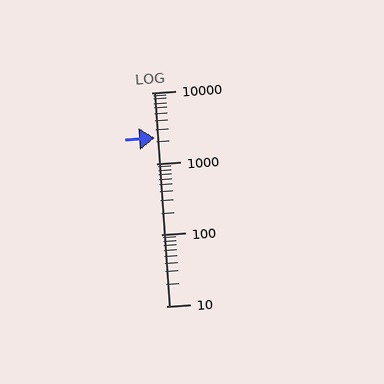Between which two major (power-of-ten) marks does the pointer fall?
The pointer is between 1000 and 10000.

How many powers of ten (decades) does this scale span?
The scale spans 3 decades, from 10 to 10000.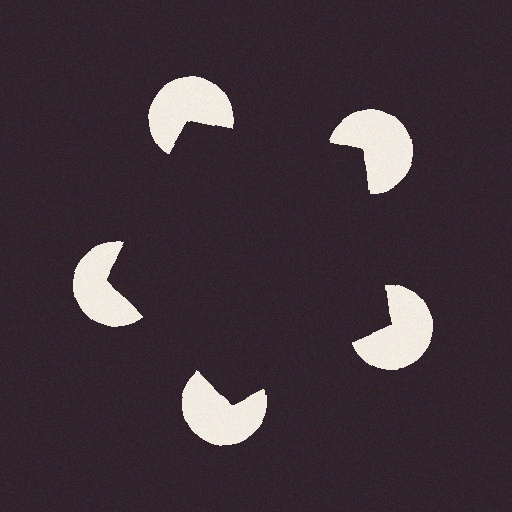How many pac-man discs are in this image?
There are 5 — one at each vertex of the illusory pentagon.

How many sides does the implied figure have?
5 sides.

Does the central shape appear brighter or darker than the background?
It typically appears slightly darker than the background, even though no actual brightness change is drawn.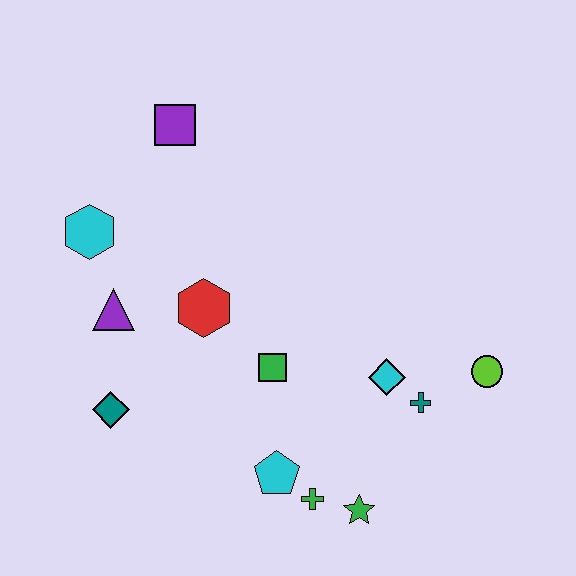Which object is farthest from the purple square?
The green star is farthest from the purple square.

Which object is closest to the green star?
The green cross is closest to the green star.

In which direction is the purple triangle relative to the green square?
The purple triangle is to the left of the green square.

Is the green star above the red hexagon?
No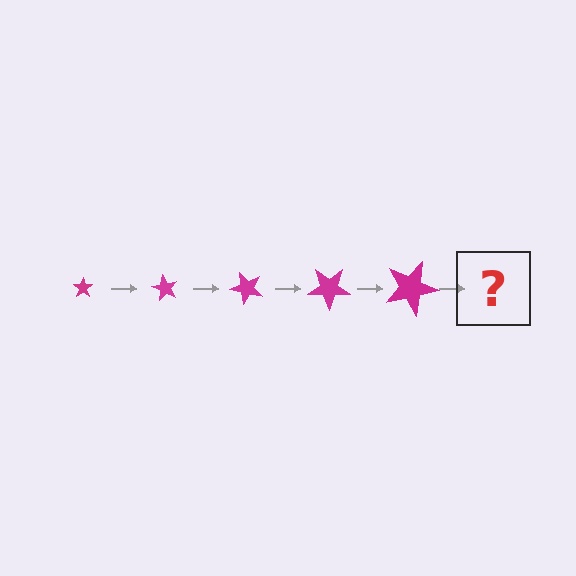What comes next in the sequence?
The next element should be a star, larger than the previous one and rotated 300 degrees from the start.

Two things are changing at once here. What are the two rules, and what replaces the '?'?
The two rules are that the star grows larger each step and it rotates 60 degrees each step. The '?' should be a star, larger than the previous one and rotated 300 degrees from the start.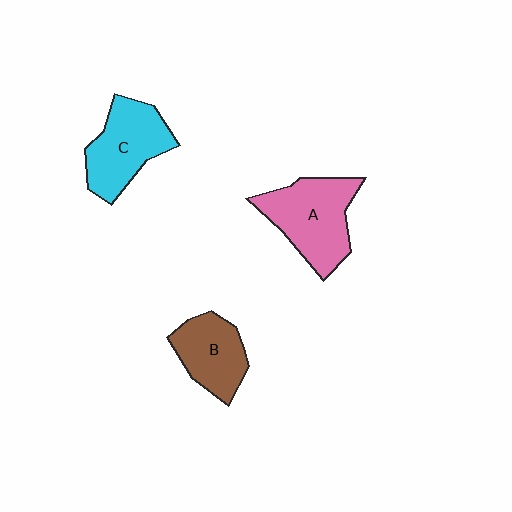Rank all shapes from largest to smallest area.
From largest to smallest: A (pink), C (cyan), B (brown).